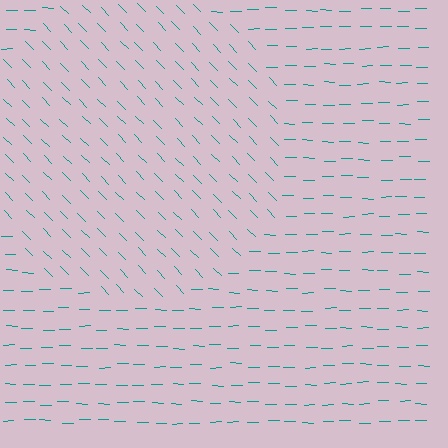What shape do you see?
I see a circle.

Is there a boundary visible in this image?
Yes, there is a texture boundary formed by a change in line orientation.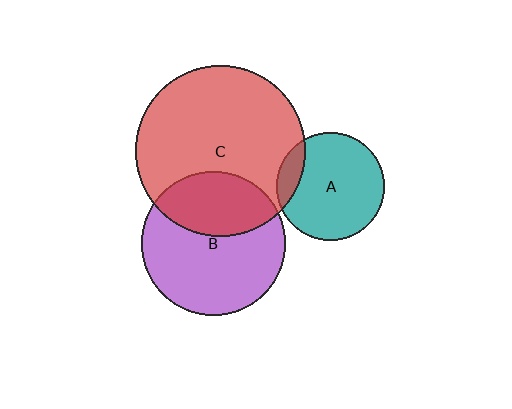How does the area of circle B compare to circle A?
Approximately 1.8 times.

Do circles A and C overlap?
Yes.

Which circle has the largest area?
Circle C (red).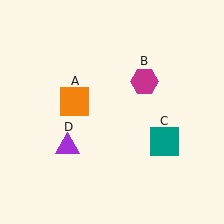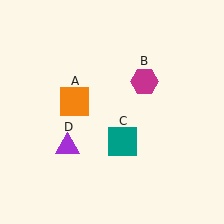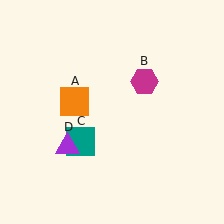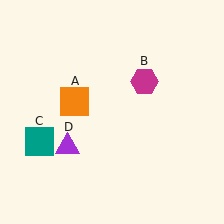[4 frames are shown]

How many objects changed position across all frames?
1 object changed position: teal square (object C).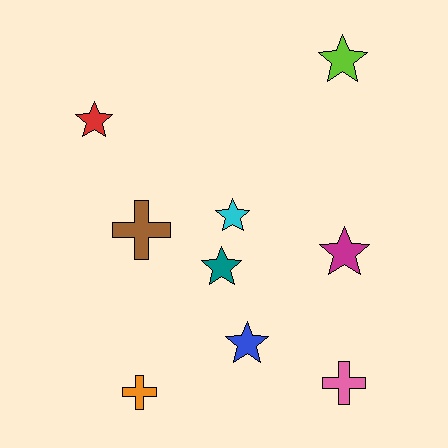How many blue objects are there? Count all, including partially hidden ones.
There is 1 blue object.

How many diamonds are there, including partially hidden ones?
There are no diamonds.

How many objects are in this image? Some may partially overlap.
There are 9 objects.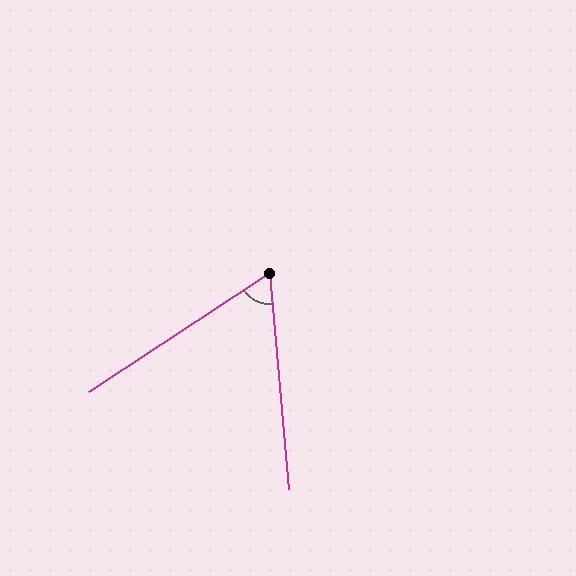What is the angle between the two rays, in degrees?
Approximately 62 degrees.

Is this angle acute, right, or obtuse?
It is acute.